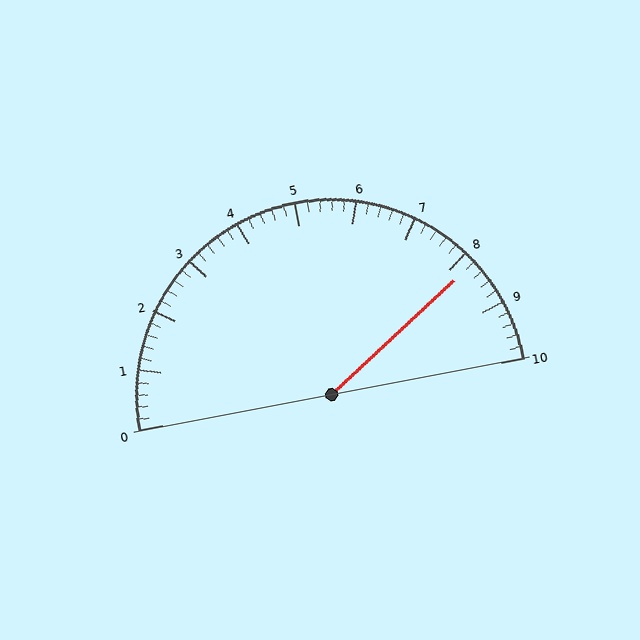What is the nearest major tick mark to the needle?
The nearest major tick mark is 8.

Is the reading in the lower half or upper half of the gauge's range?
The reading is in the upper half of the range (0 to 10).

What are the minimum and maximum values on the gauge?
The gauge ranges from 0 to 10.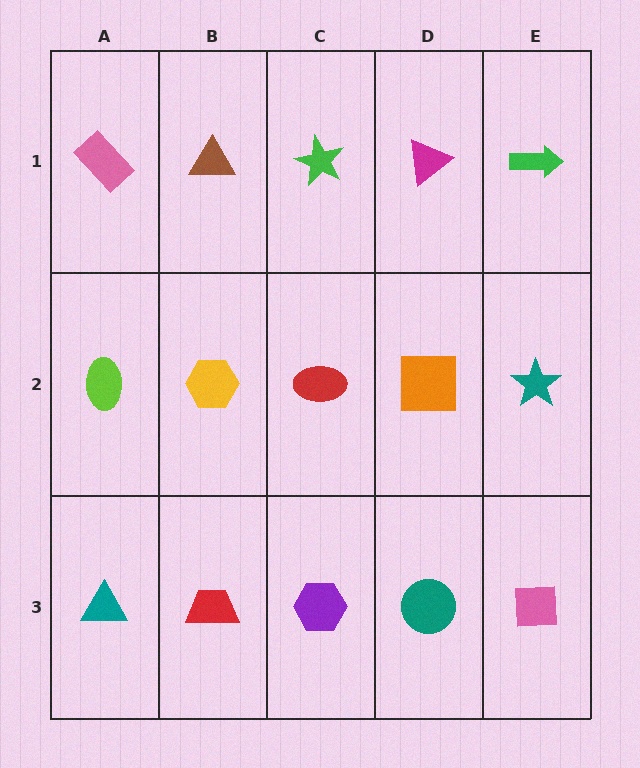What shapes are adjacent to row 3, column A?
A lime ellipse (row 2, column A), a red trapezoid (row 3, column B).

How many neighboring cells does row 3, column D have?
3.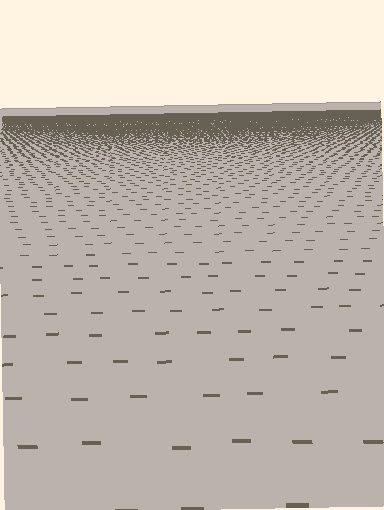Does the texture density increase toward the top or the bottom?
Density increases toward the top.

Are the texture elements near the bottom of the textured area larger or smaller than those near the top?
Larger. Near the bottom, elements are closer to the viewer and appear at a bigger on-screen size.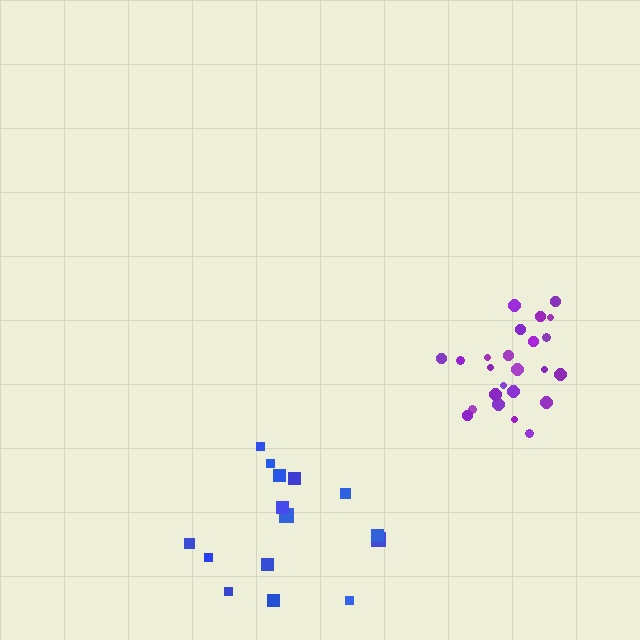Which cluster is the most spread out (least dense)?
Blue.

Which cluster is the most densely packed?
Purple.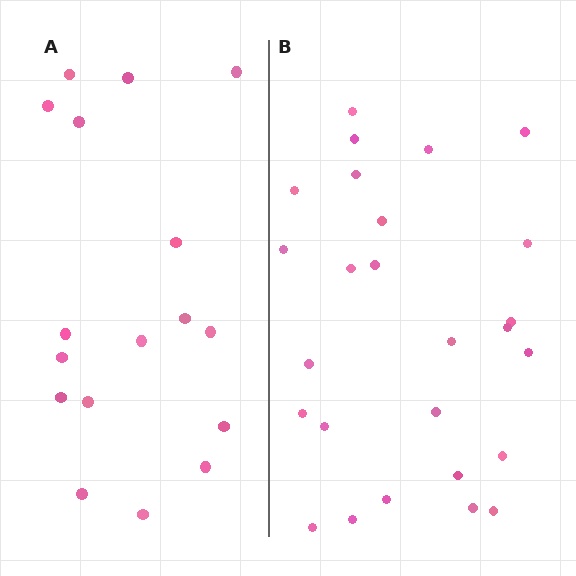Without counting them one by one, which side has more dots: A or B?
Region B (the right region) has more dots.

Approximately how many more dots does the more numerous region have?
Region B has roughly 8 or so more dots than region A.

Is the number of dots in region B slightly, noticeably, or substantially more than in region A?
Region B has substantially more. The ratio is roughly 1.5 to 1.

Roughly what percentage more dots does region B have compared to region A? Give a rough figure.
About 55% more.